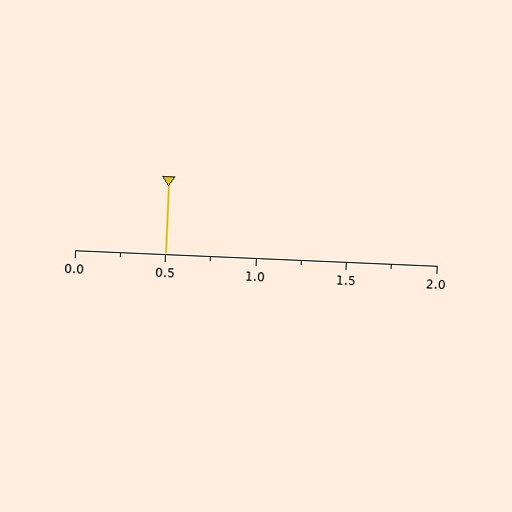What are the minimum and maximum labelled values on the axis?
The axis runs from 0.0 to 2.0.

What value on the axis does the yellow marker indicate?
The marker indicates approximately 0.5.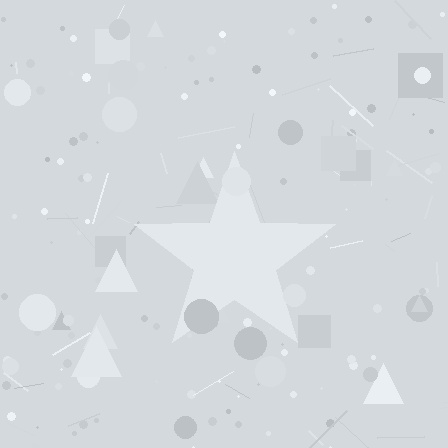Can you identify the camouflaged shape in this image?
The camouflaged shape is a star.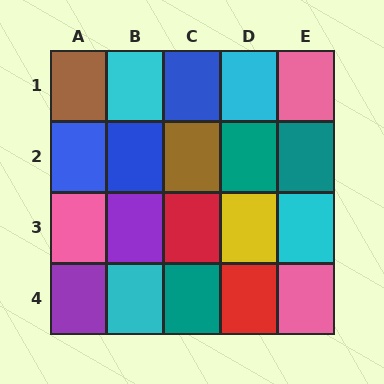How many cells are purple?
2 cells are purple.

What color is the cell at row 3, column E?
Cyan.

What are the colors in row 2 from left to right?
Blue, blue, brown, teal, teal.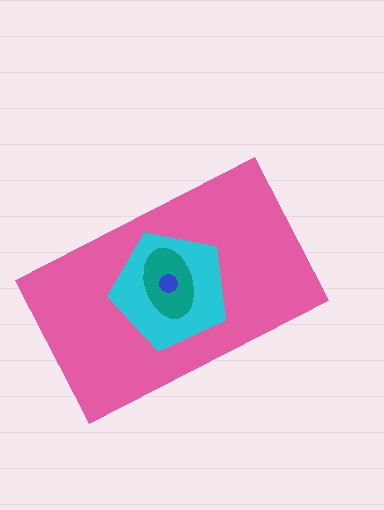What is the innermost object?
The blue circle.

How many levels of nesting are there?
4.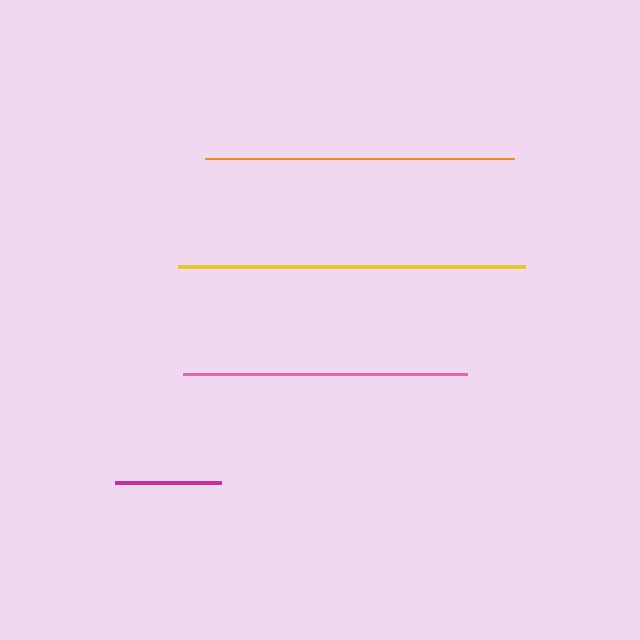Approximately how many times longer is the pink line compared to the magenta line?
The pink line is approximately 2.7 times the length of the magenta line.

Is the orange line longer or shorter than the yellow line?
The yellow line is longer than the orange line.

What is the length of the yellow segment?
The yellow segment is approximately 347 pixels long.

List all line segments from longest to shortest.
From longest to shortest: yellow, orange, pink, magenta.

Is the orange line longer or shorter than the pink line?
The orange line is longer than the pink line.